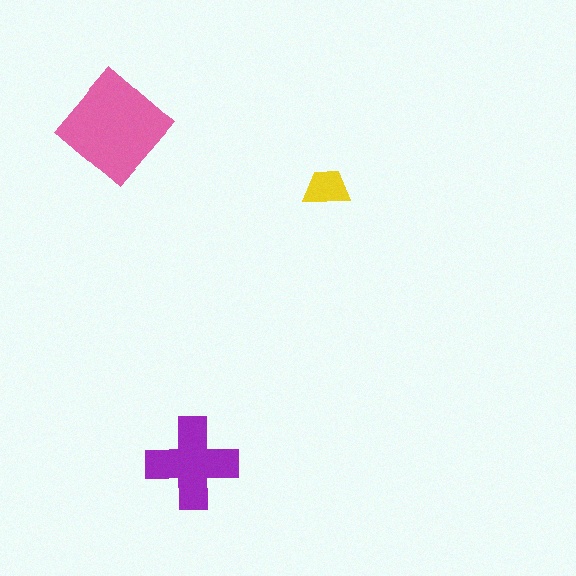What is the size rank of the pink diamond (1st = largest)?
1st.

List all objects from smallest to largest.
The yellow trapezoid, the purple cross, the pink diamond.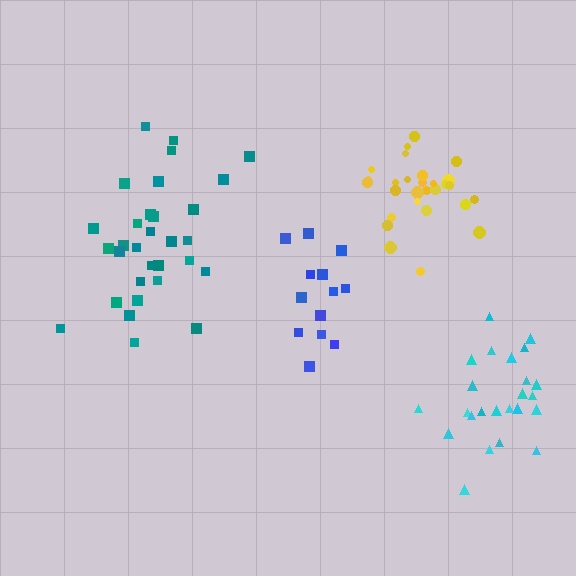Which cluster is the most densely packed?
Yellow.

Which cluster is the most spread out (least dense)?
Blue.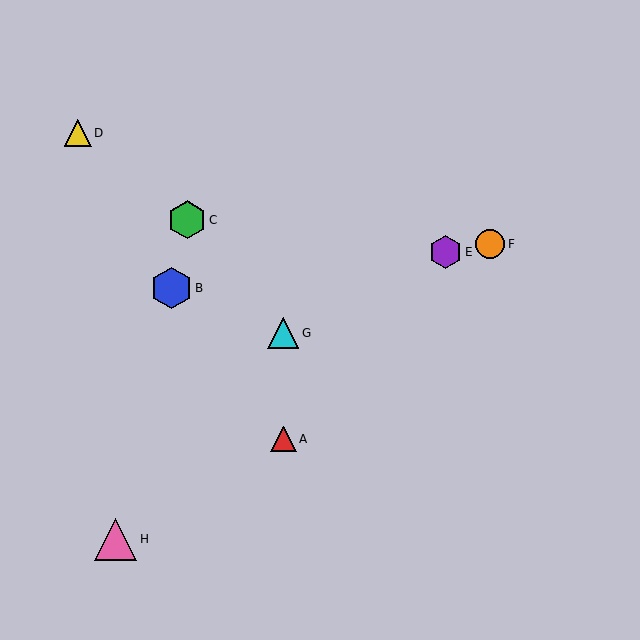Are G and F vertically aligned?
No, G is at x≈283 and F is at x≈490.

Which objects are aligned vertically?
Objects A, G are aligned vertically.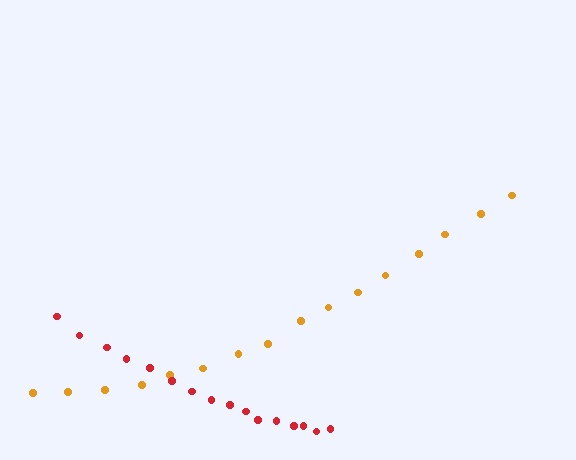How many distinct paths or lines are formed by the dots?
There are 2 distinct paths.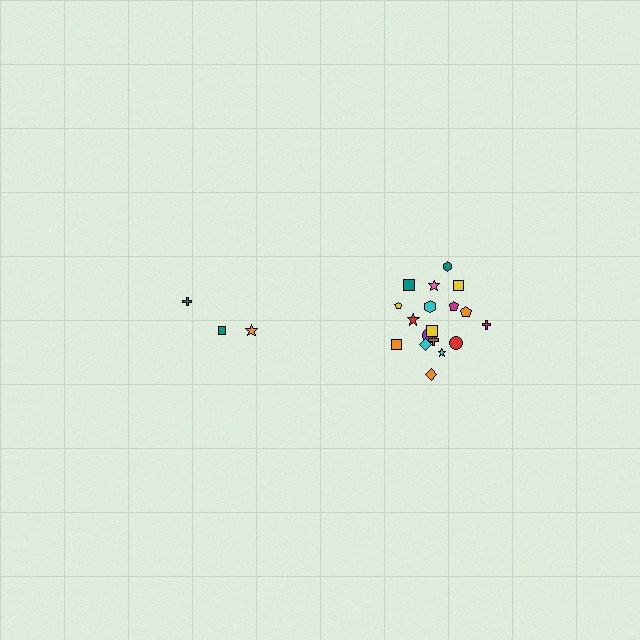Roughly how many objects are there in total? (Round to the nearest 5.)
Roughly 20 objects in total.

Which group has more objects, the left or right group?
The right group.